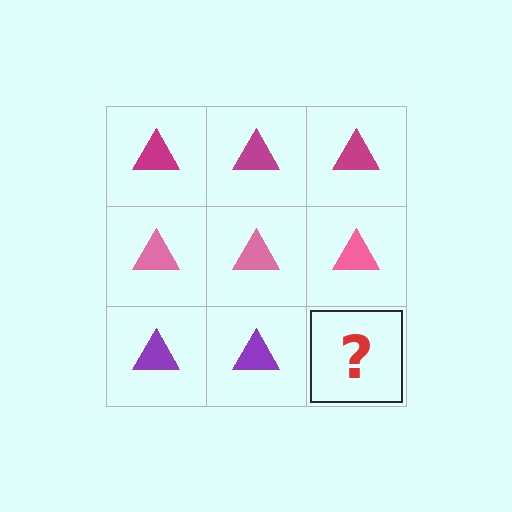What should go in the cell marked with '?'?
The missing cell should contain a purple triangle.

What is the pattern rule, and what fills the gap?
The rule is that each row has a consistent color. The gap should be filled with a purple triangle.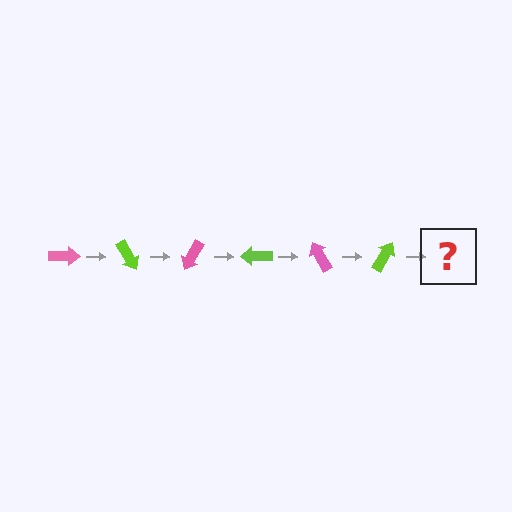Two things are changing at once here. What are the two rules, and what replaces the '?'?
The two rules are that it rotates 60 degrees each step and the color cycles through pink and lime. The '?' should be a pink arrow, rotated 360 degrees from the start.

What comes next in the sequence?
The next element should be a pink arrow, rotated 360 degrees from the start.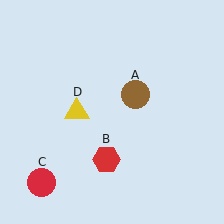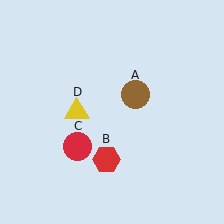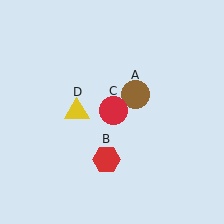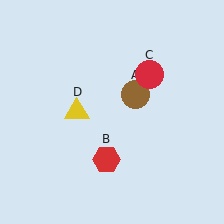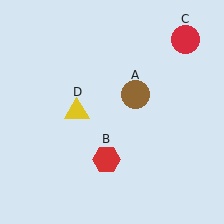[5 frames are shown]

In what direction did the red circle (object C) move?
The red circle (object C) moved up and to the right.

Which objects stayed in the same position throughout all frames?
Brown circle (object A) and red hexagon (object B) and yellow triangle (object D) remained stationary.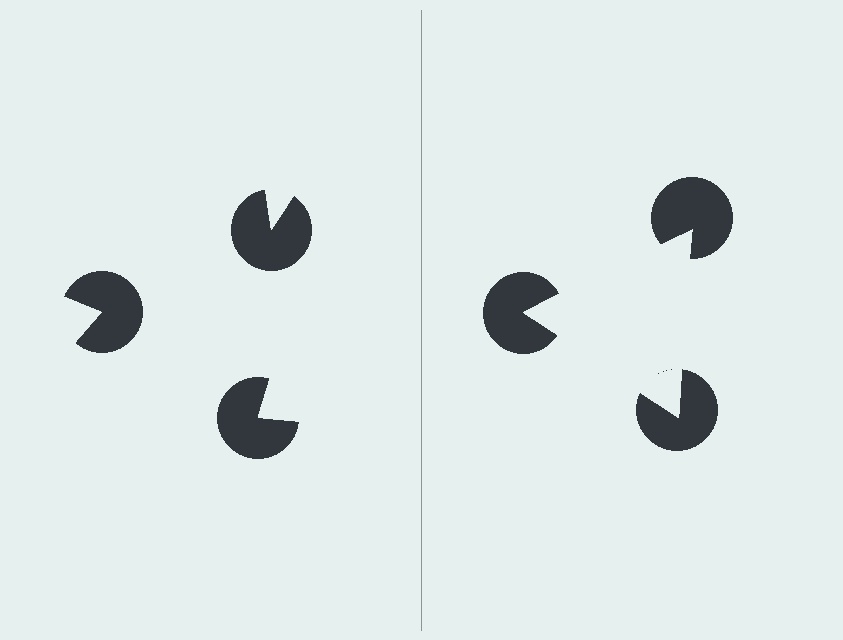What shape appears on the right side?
An illusory triangle.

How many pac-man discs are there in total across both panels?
6 — 3 on each side.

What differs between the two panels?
The pac-man discs are positioned identically on both sides; only the wedge orientations differ. On the right they align to a triangle; on the left they are misaligned.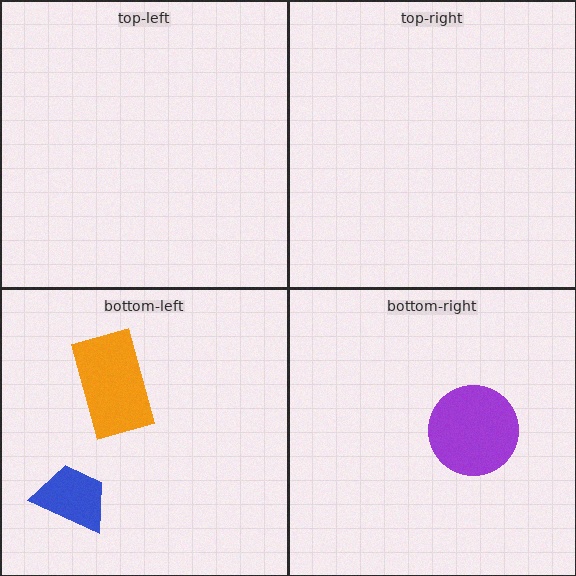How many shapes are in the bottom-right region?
1.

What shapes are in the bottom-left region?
The orange rectangle, the blue trapezoid.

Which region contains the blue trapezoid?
The bottom-left region.